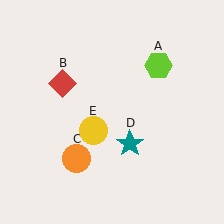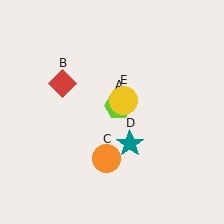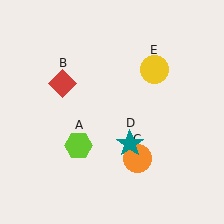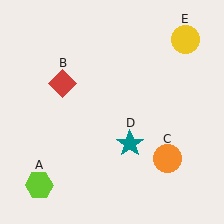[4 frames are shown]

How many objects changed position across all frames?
3 objects changed position: lime hexagon (object A), orange circle (object C), yellow circle (object E).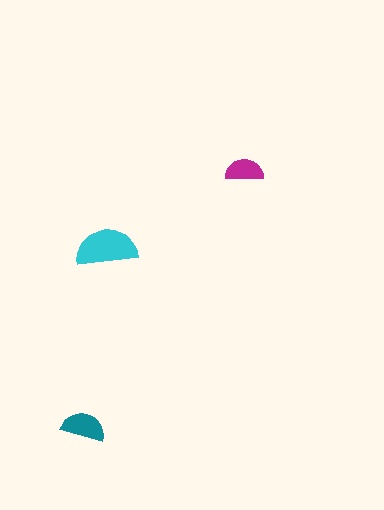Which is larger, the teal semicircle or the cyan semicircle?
The cyan one.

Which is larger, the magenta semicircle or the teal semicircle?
The teal one.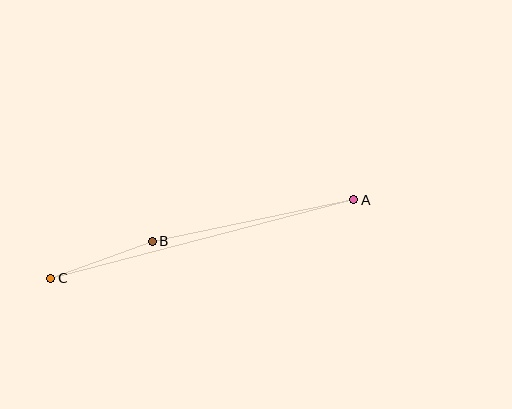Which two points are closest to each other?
Points B and C are closest to each other.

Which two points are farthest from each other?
Points A and C are farthest from each other.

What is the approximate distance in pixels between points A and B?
The distance between A and B is approximately 206 pixels.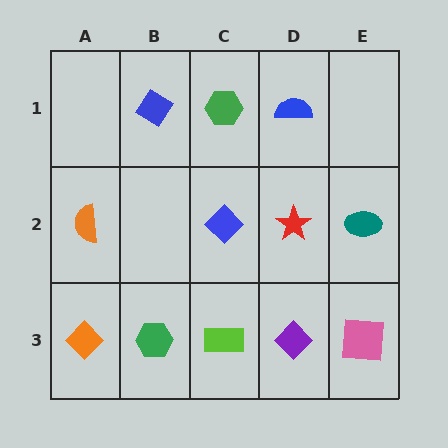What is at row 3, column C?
A lime rectangle.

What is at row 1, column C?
A green hexagon.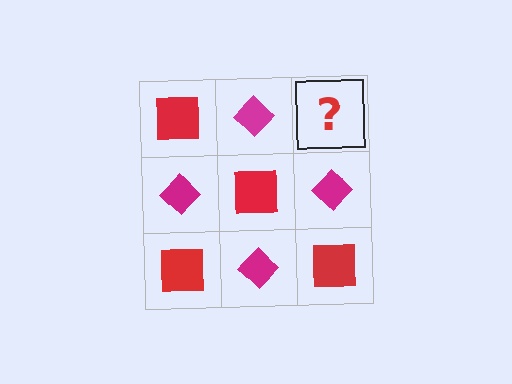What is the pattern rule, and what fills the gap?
The rule is that it alternates red square and magenta diamond in a checkerboard pattern. The gap should be filled with a red square.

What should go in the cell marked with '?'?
The missing cell should contain a red square.